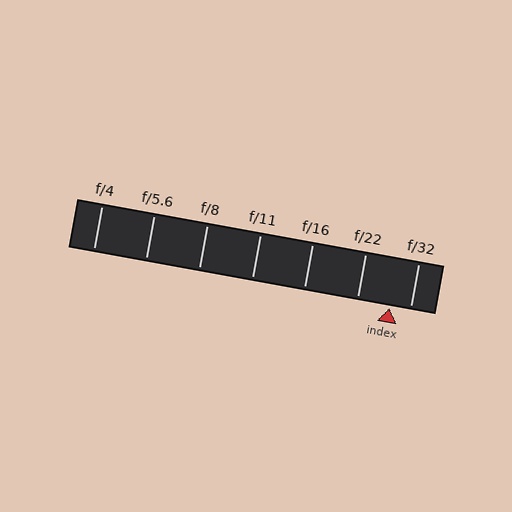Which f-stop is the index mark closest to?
The index mark is closest to f/32.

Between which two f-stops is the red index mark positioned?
The index mark is between f/22 and f/32.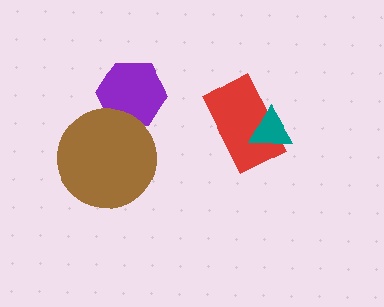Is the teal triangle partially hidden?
No, no other shape covers it.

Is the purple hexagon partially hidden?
Yes, it is partially covered by another shape.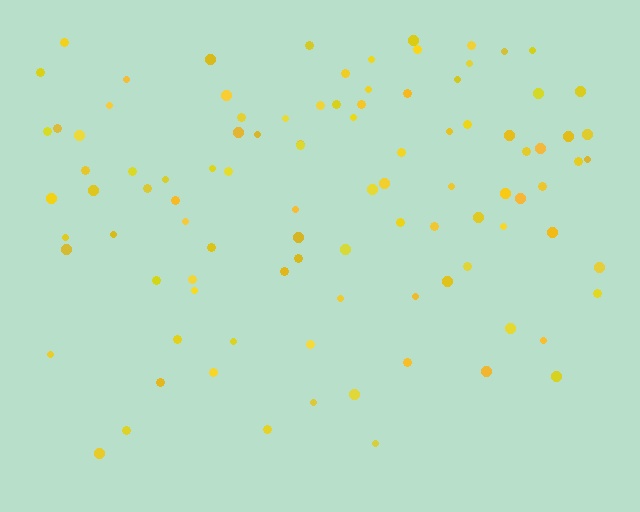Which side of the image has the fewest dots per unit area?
The bottom.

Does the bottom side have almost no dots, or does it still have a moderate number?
Still a moderate number, just noticeably fewer than the top.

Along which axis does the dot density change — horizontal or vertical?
Vertical.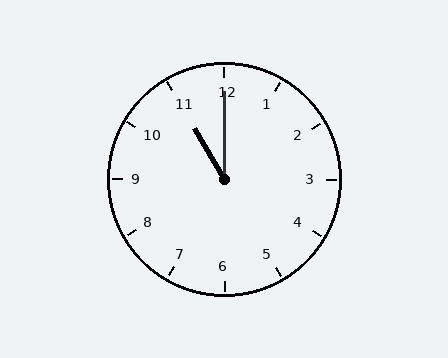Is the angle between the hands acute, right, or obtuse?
It is acute.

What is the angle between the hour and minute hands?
Approximately 30 degrees.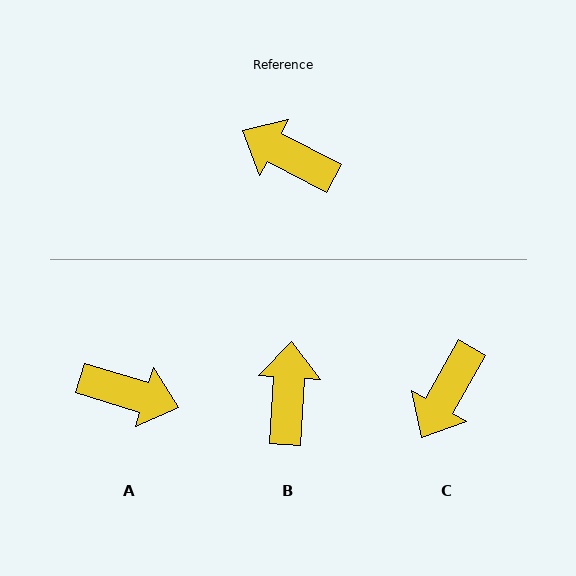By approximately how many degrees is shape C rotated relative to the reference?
Approximately 88 degrees counter-clockwise.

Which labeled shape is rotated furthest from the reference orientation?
A, about 169 degrees away.